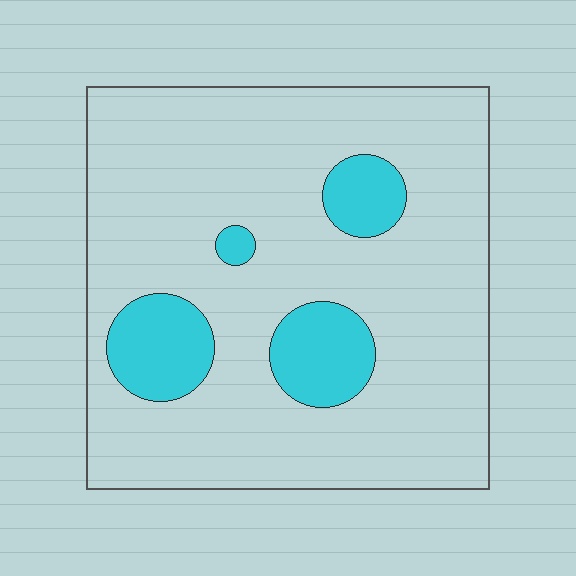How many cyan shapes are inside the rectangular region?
4.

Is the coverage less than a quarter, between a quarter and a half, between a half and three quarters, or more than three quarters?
Less than a quarter.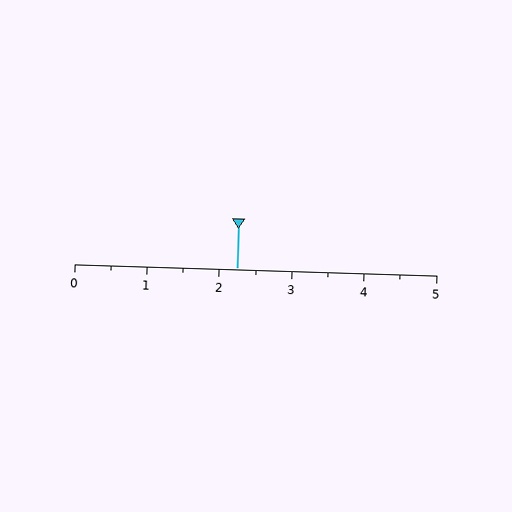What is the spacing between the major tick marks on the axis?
The major ticks are spaced 1 apart.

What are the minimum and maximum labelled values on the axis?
The axis runs from 0 to 5.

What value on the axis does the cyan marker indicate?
The marker indicates approximately 2.2.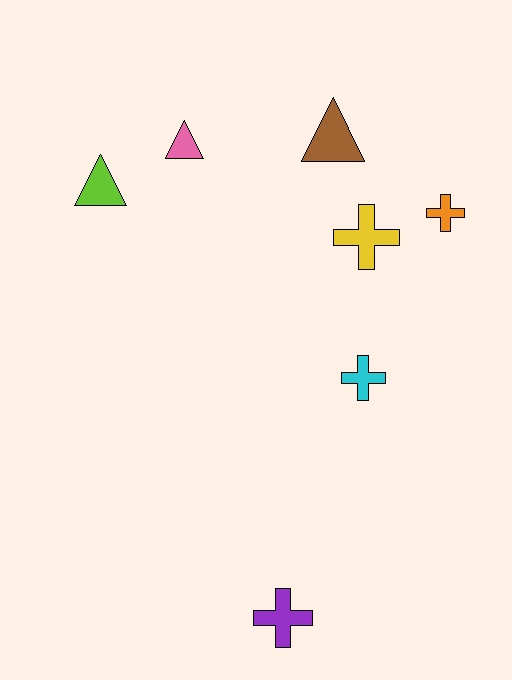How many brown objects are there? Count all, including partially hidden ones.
There is 1 brown object.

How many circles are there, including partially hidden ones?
There are no circles.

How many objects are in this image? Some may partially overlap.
There are 7 objects.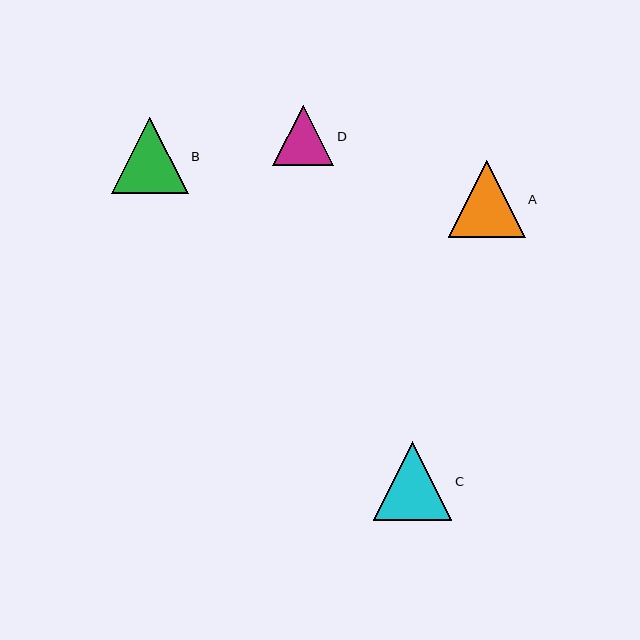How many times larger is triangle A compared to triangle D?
Triangle A is approximately 1.3 times the size of triangle D.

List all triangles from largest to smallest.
From largest to smallest: C, A, B, D.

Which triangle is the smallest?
Triangle D is the smallest with a size of approximately 61 pixels.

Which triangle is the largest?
Triangle C is the largest with a size of approximately 78 pixels.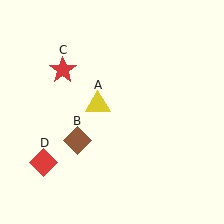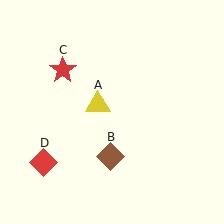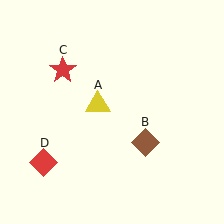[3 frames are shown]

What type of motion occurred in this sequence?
The brown diamond (object B) rotated counterclockwise around the center of the scene.